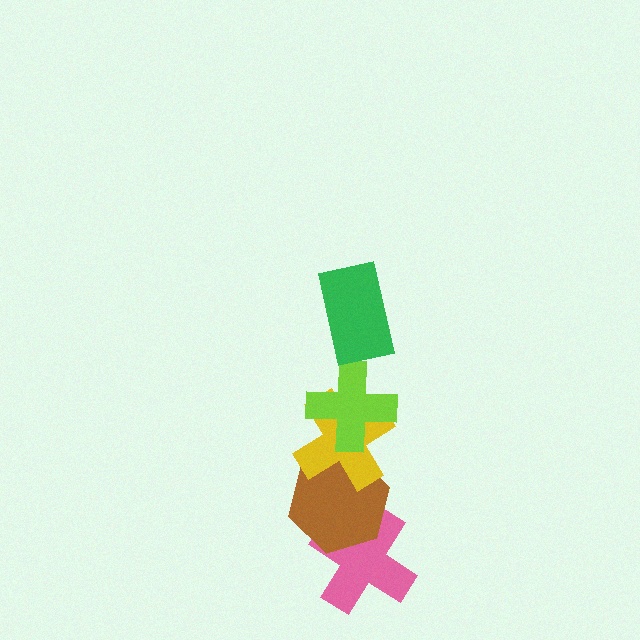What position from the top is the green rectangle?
The green rectangle is 1st from the top.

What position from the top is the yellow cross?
The yellow cross is 3rd from the top.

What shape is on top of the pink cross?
The brown hexagon is on top of the pink cross.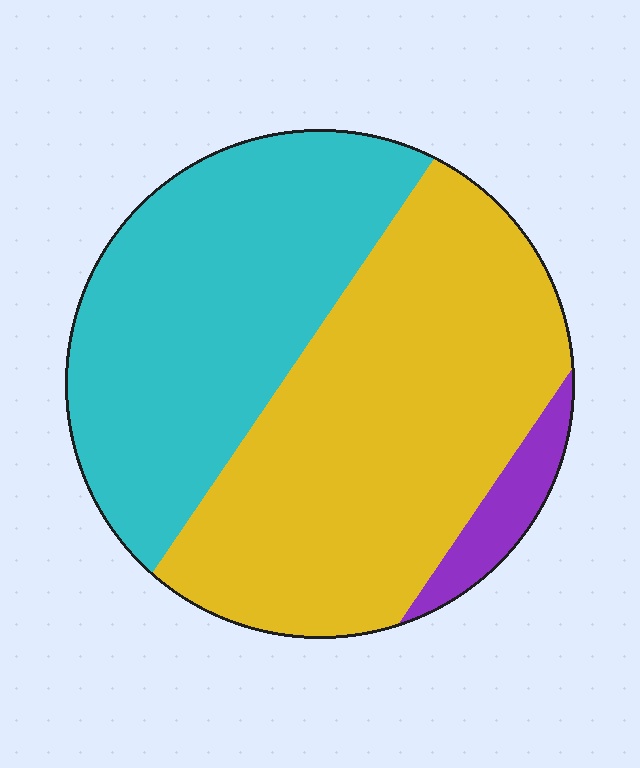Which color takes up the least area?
Purple, at roughly 5%.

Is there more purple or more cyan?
Cyan.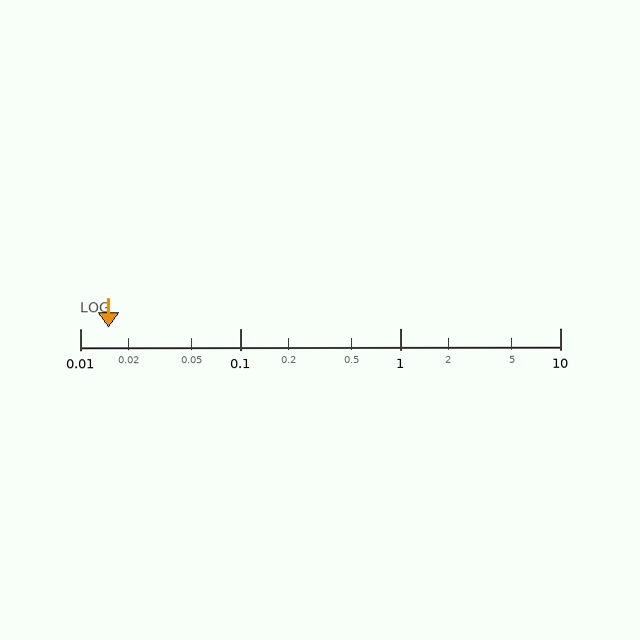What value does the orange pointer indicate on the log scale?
The pointer indicates approximately 0.015.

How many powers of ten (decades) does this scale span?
The scale spans 3 decades, from 0.01 to 10.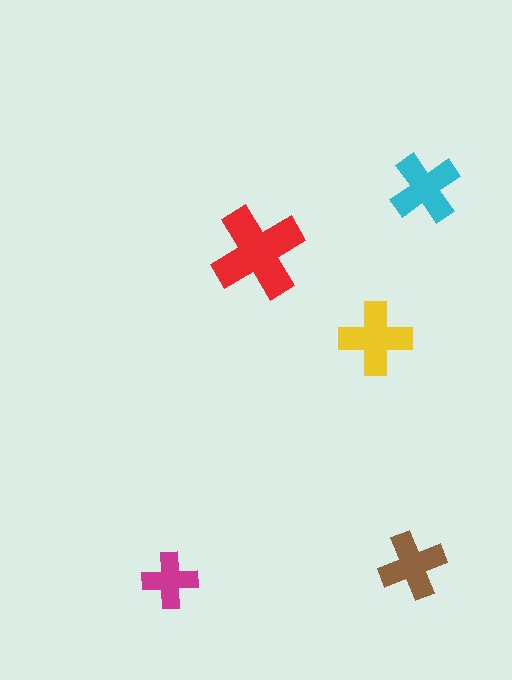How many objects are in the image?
There are 5 objects in the image.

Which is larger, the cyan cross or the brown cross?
The cyan one.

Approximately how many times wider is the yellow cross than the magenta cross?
About 1.5 times wider.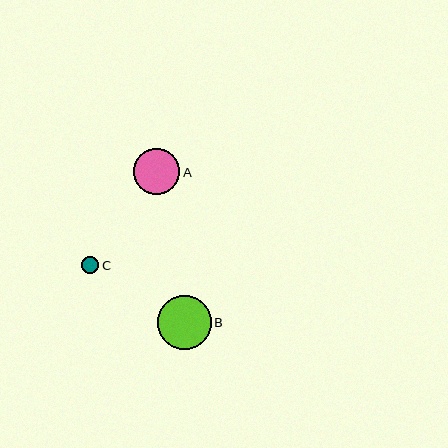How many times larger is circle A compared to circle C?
Circle A is approximately 2.7 times the size of circle C.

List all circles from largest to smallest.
From largest to smallest: B, A, C.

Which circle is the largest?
Circle B is the largest with a size of approximately 54 pixels.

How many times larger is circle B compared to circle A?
Circle B is approximately 1.2 times the size of circle A.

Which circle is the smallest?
Circle C is the smallest with a size of approximately 17 pixels.